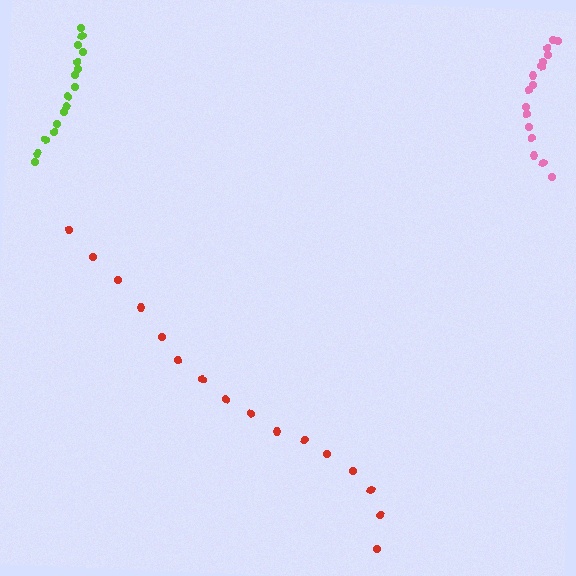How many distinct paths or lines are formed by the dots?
There are 3 distinct paths.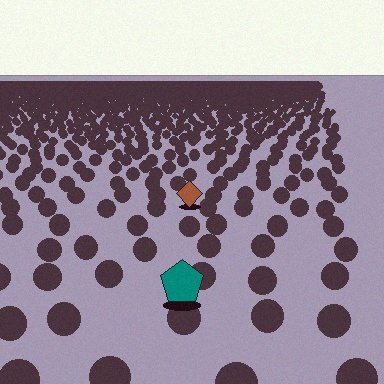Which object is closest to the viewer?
The teal pentagon is closest. The texture marks near it are larger and more spread out.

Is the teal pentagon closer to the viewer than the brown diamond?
Yes. The teal pentagon is closer — you can tell from the texture gradient: the ground texture is coarser near it.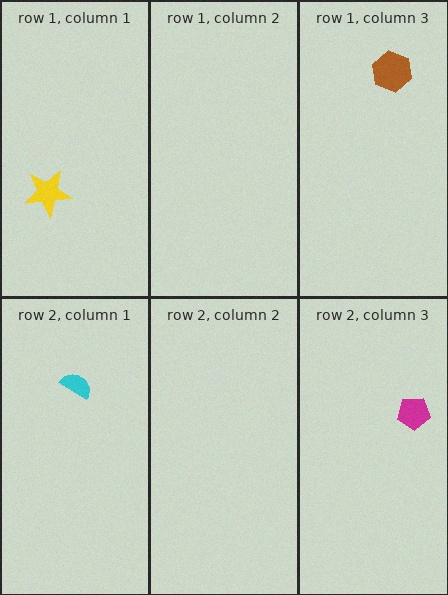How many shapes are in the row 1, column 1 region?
1.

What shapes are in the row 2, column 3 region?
The magenta pentagon.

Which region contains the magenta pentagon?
The row 2, column 3 region.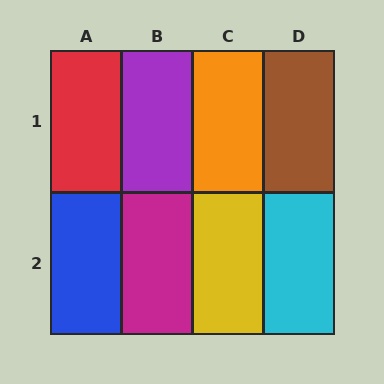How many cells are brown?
1 cell is brown.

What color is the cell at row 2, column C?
Yellow.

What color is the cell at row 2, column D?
Cyan.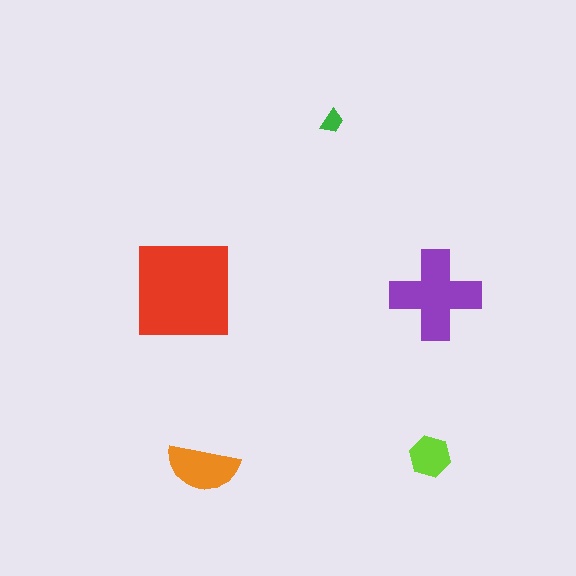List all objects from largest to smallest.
The red square, the purple cross, the orange semicircle, the lime hexagon, the green trapezoid.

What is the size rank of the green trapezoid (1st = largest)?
5th.